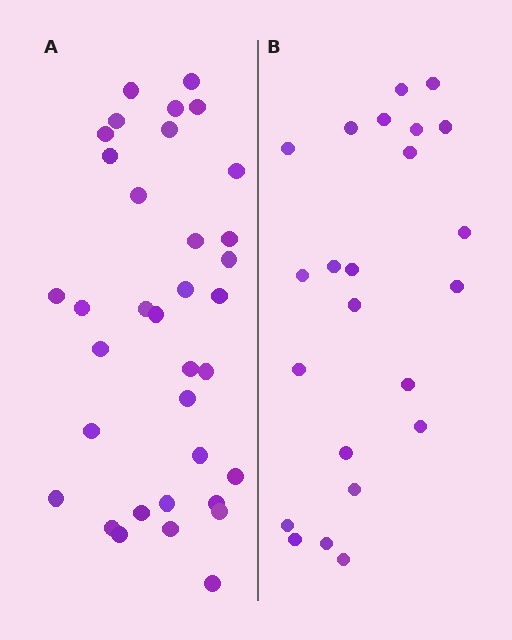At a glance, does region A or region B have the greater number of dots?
Region A (the left region) has more dots.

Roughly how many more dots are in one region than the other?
Region A has roughly 12 or so more dots than region B.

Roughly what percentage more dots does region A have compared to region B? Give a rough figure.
About 50% more.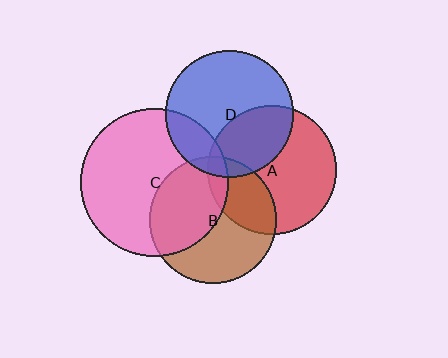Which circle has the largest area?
Circle C (pink).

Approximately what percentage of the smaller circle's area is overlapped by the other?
Approximately 5%.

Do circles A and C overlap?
Yes.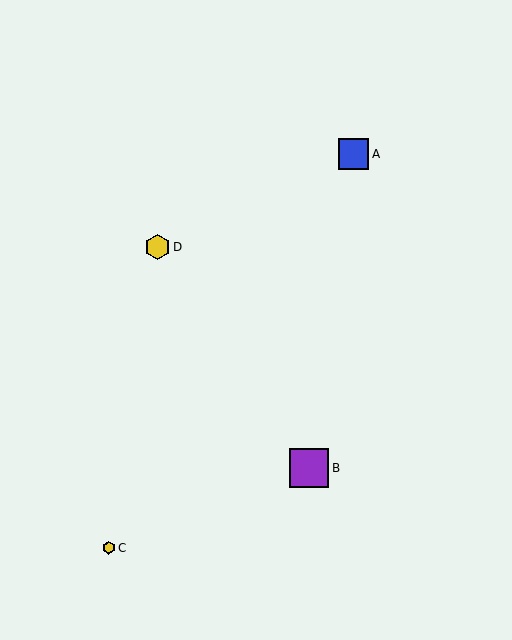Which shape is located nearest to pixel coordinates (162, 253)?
The yellow hexagon (labeled D) at (157, 247) is nearest to that location.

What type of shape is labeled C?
Shape C is a yellow hexagon.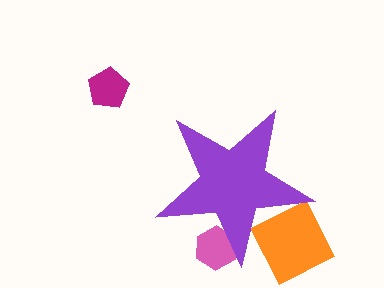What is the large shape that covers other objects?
A purple star.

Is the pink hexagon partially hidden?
Yes, the pink hexagon is partially hidden behind the purple star.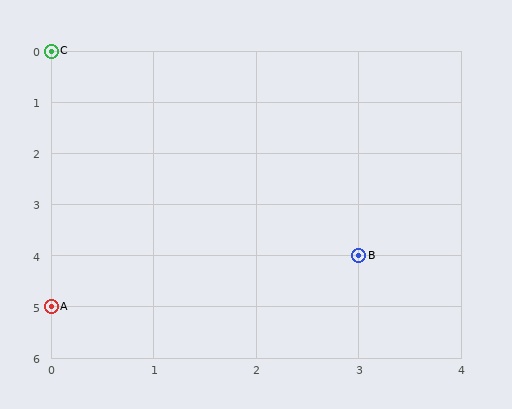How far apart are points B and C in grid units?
Points B and C are 3 columns and 4 rows apart (about 5.0 grid units diagonally).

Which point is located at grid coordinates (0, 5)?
Point A is at (0, 5).